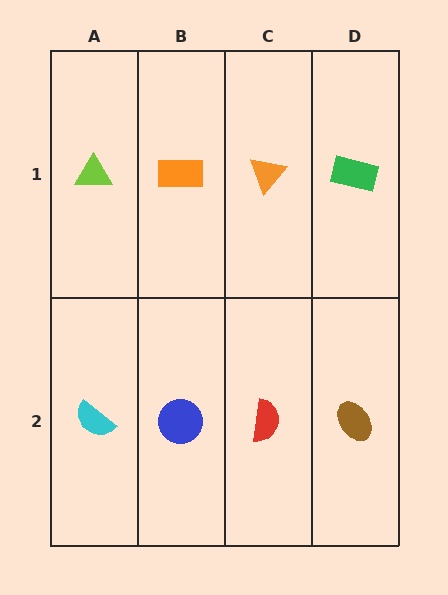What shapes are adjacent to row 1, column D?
A brown ellipse (row 2, column D), an orange triangle (row 1, column C).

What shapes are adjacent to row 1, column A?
A cyan semicircle (row 2, column A), an orange rectangle (row 1, column B).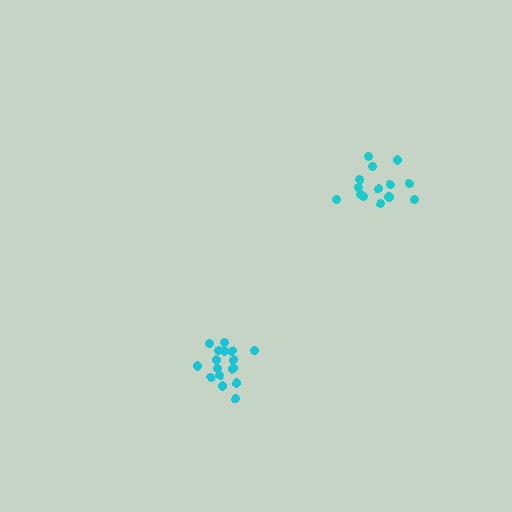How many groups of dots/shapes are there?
There are 2 groups.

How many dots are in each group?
Group 1: 14 dots, Group 2: 16 dots (30 total).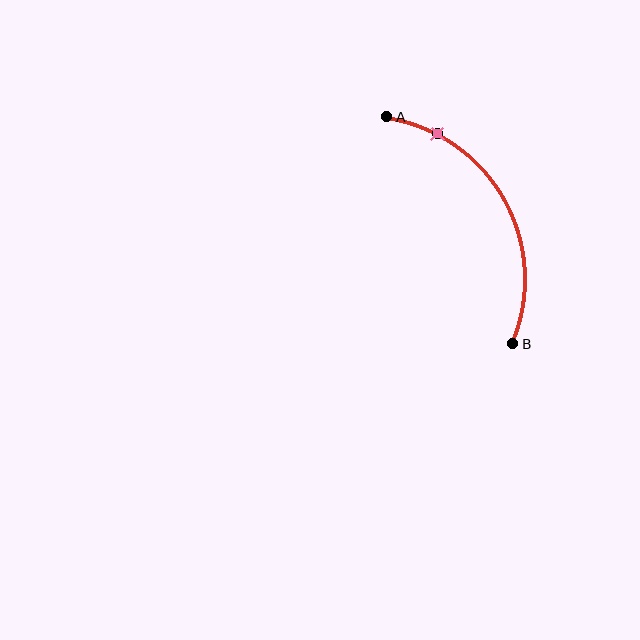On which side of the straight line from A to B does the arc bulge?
The arc bulges to the right of the straight line connecting A and B.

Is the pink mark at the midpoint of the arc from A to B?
No. The pink mark lies on the arc but is closer to endpoint A. The arc midpoint would be at the point on the curve equidistant along the arc from both A and B.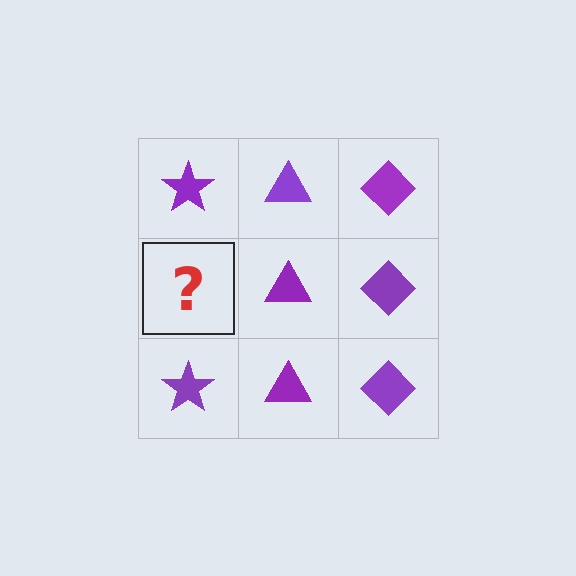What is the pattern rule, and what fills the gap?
The rule is that each column has a consistent shape. The gap should be filled with a purple star.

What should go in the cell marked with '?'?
The missing cell should contain a purple star.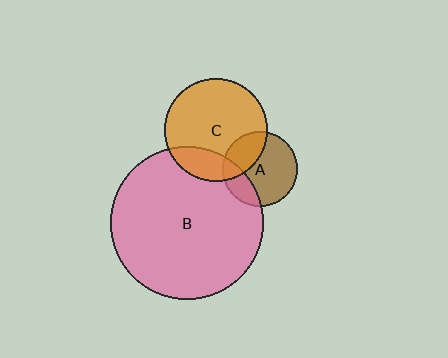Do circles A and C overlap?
Yes.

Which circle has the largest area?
Circle B (pink).